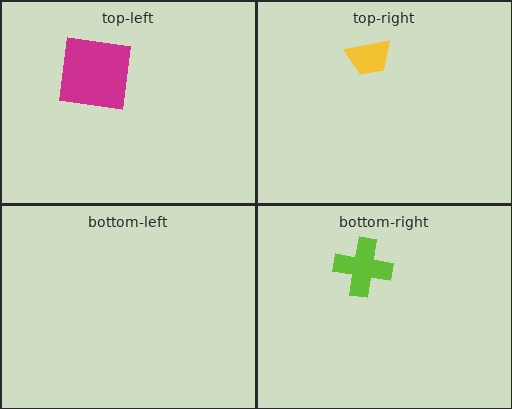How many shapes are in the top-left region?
1.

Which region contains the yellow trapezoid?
The top-right region.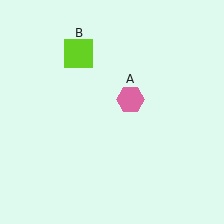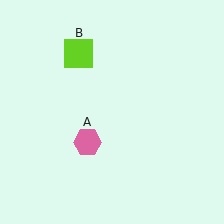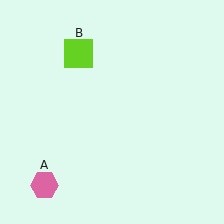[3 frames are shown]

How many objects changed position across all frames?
1 object changed position: pink hexagon (object A).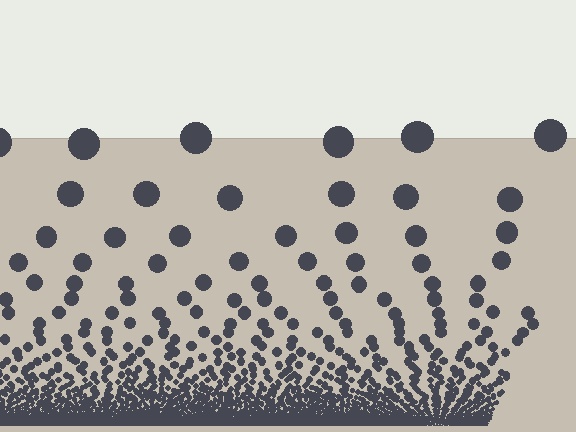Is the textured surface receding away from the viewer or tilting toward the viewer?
The surface appears to tilt toward the viewer. Texture elements get larger and sparser toward the top.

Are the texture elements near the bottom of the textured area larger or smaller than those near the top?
Smaller. The gradient is inverted — elements near the bottom are smaller and denser.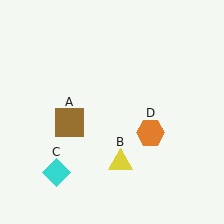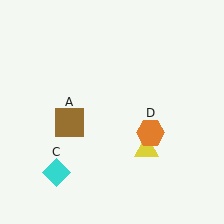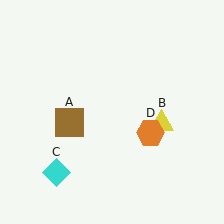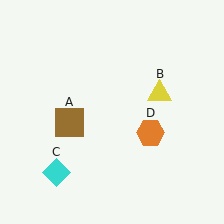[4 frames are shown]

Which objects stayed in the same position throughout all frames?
Brown square (object A) and cyan diamond (object C) and orange hexagon (object D) remained stationary.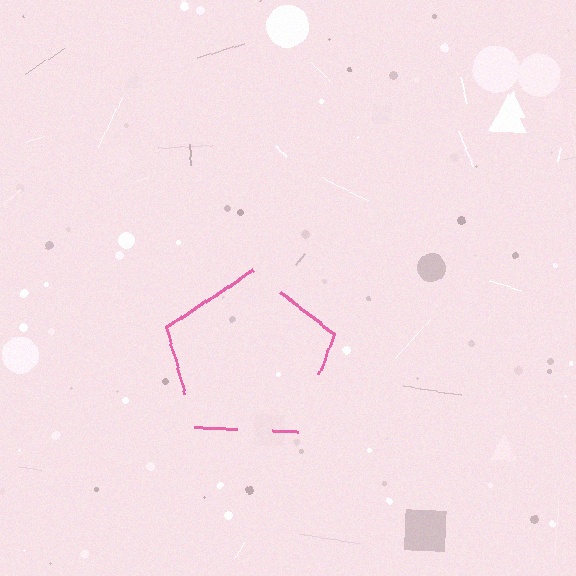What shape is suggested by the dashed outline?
The dashed outline suggests a pentagon.